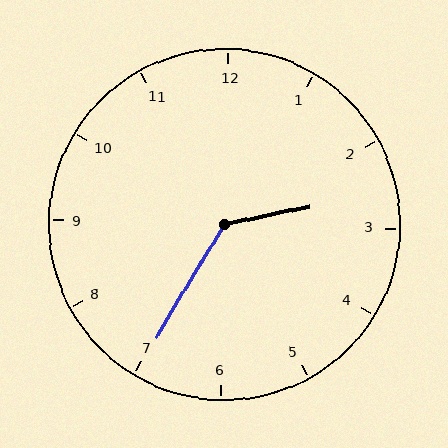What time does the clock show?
2:35.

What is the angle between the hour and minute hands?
Approximately 132 degrees.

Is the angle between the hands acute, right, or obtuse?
It is obtuse.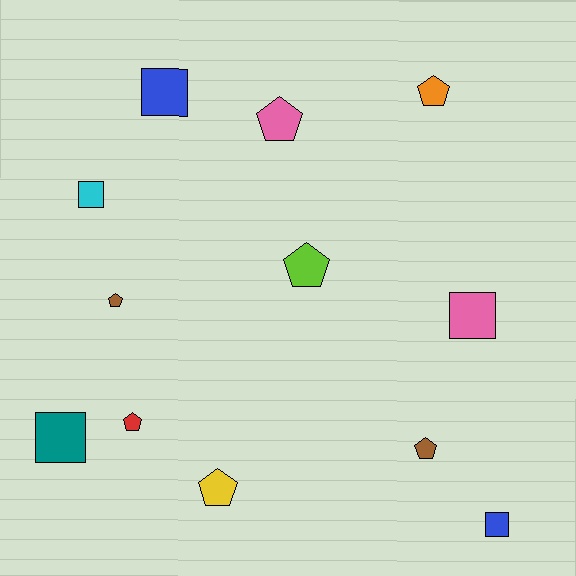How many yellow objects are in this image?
There is 1 yellow object.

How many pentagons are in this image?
There are 7 pentagons.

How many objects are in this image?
There are 12 objects.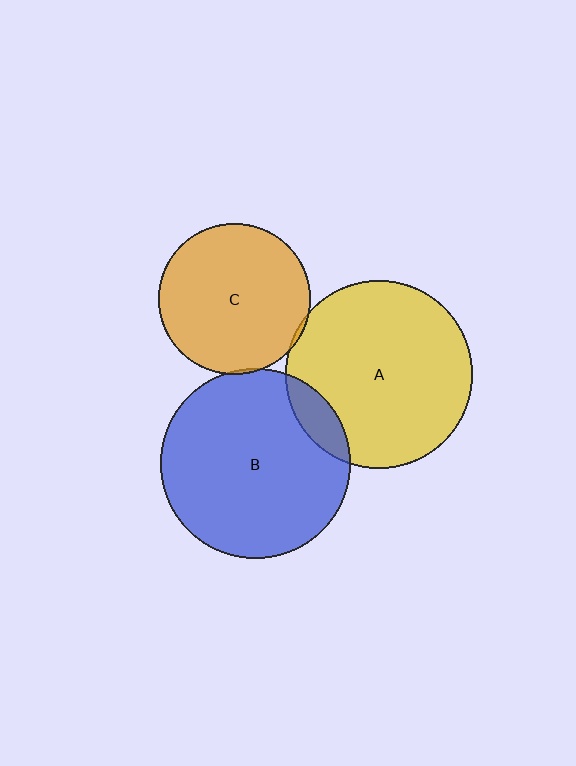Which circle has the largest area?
Circle B (blue).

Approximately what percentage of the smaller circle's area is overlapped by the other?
Approximately 5%.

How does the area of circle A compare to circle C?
Approximately 1.5 times.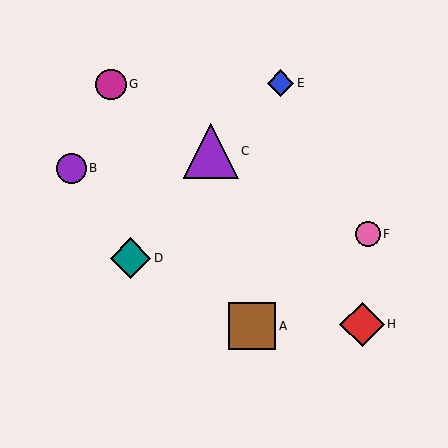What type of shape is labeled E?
Shape E is a blue diamond.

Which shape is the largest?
The purple triangle (labeled C) is the largest.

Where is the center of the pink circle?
The center of the pink circle is at (368, 234).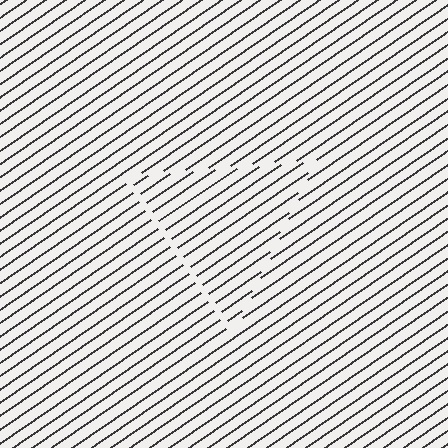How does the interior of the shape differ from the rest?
The interior of the shape contains the same grating, shifted by half a period — the contour is defined by the phase discontinuity where line-ends from the inner and outer gratings abut.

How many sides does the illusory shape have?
3 sides — the line-ends trace a triangle.